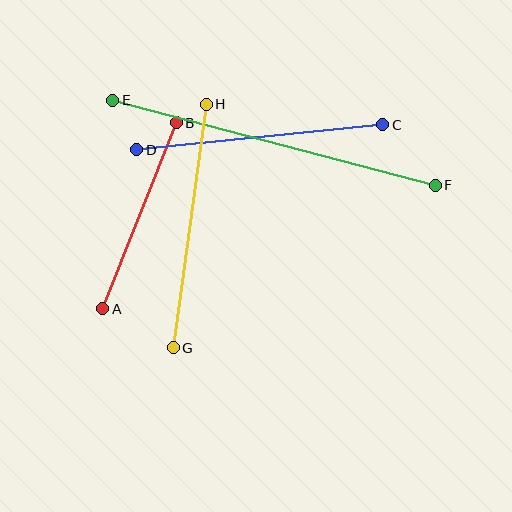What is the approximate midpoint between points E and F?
The midpoint is at approximately (274, 143) pixels.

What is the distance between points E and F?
The distance is approximately 333 pixels.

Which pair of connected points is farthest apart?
Points E and F are farthest apart.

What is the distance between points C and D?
The distance is approximately 247 pixels.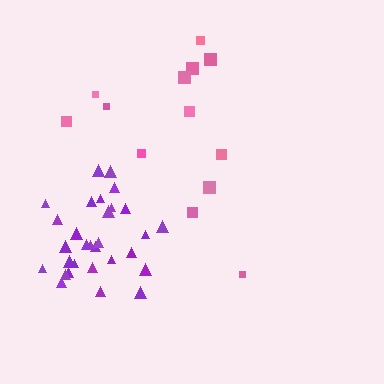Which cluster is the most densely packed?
Purple.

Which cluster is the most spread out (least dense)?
Pink.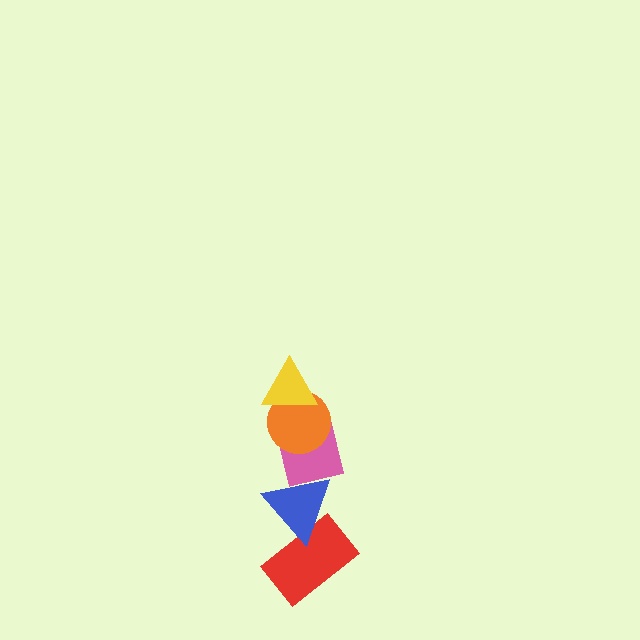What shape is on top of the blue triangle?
The pink square is on top of the blue triangle.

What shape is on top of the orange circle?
The yellow triangle is on top of the orange circle.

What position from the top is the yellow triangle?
The yellow triangle is 1st from the top.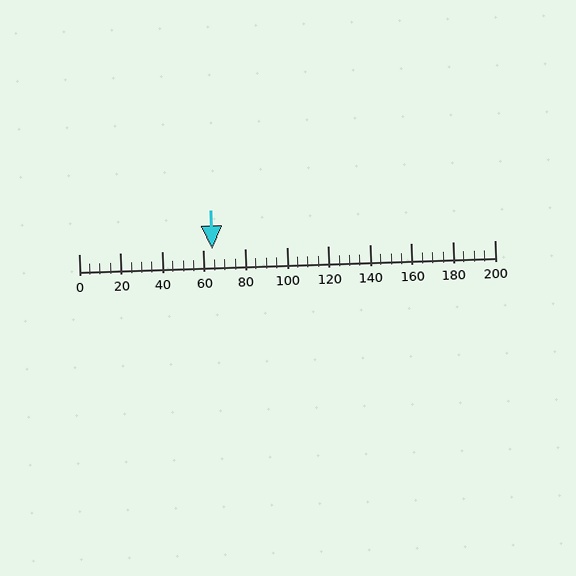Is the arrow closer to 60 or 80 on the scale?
The arrow is closer to 60.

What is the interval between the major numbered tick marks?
The major tick marks are spaced 20 units apart.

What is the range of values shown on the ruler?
The ruler shows values from 0 to 200.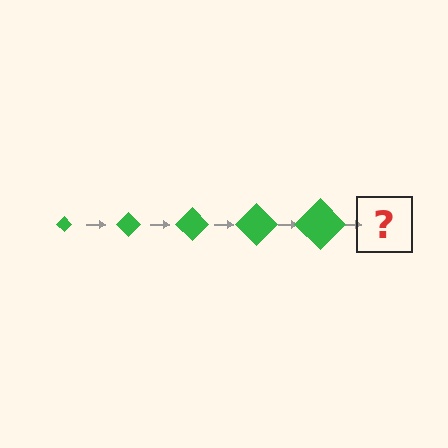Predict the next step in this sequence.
The next step is a green diamond, larger than the previous one.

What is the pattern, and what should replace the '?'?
The pattern is that the diamond gets progressively larger each step. The '?' should be a green diamond, larger than the previous one.